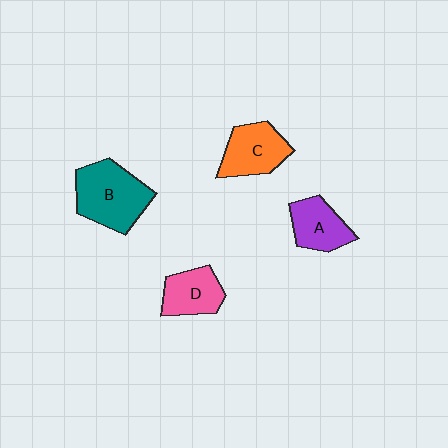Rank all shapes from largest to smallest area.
From largest to smallest: B (teal), C (orange), D (pink), A (purple).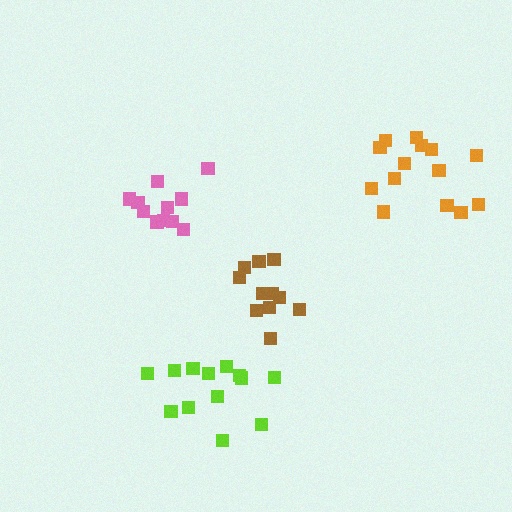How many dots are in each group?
Group 1: 13 dots, Group 2: 11 dots, Group 3: 11 dots, Group 4: 14 dots (49 total).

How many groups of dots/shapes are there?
There are 4 groups.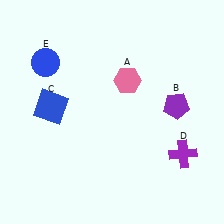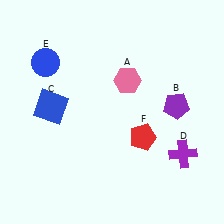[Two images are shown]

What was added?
A red pentagon (F) was added in Image 2.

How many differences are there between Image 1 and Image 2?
There is 1 difference between the two images.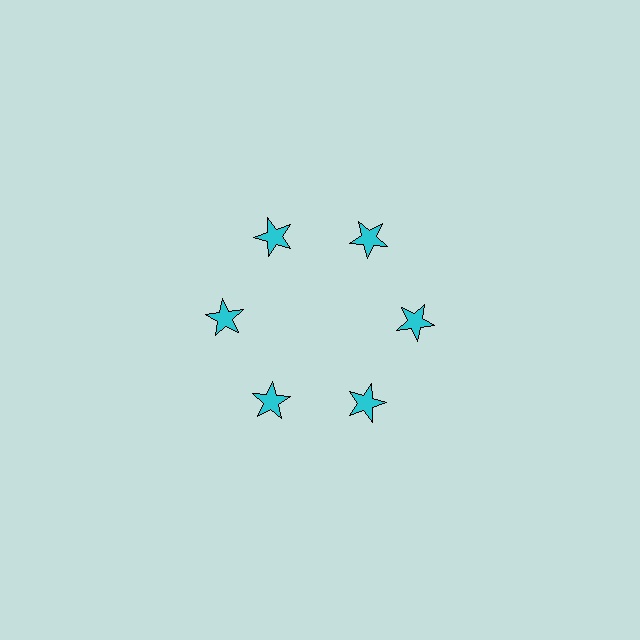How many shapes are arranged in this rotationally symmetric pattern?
There are 6 shapes, arranged in 6 groups of 1.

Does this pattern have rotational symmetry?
Yes, this pattern has 6-fold rotational symmetry. It looks the same after rotating 60 degrees around the center.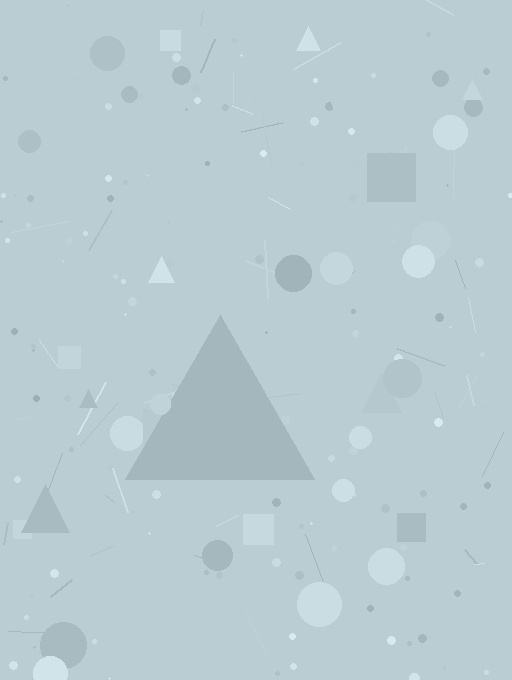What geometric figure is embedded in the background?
A triangle is embedded in the background.